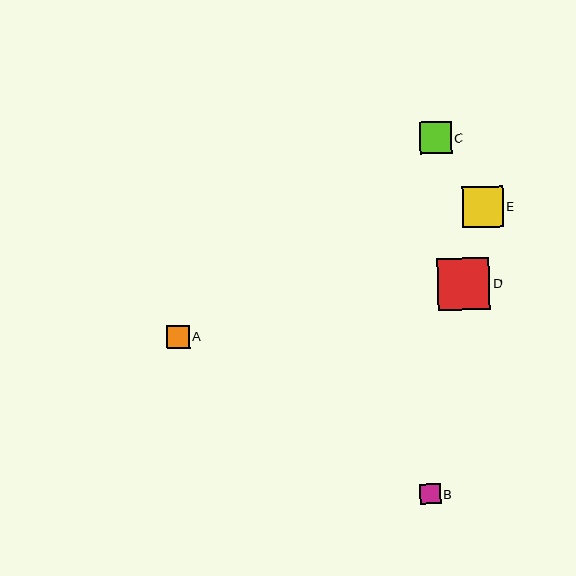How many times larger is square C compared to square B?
Square C is approximately 1.5 times the size of square B.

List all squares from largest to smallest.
From largest to smallest: D, E, C, A, B.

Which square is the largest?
Square D is the largest with a size of approximately 52 pixels.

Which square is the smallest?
Square B is the smallest with a size of approximately 21 pixels.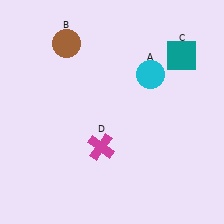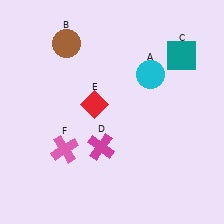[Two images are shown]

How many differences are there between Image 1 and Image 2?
There are 2 differences between the two images.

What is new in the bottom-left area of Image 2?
A pink cross (F) was added in the bottom-left area of Image 2.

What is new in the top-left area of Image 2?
A red diamond (E) was added in the top-left area of Image 2.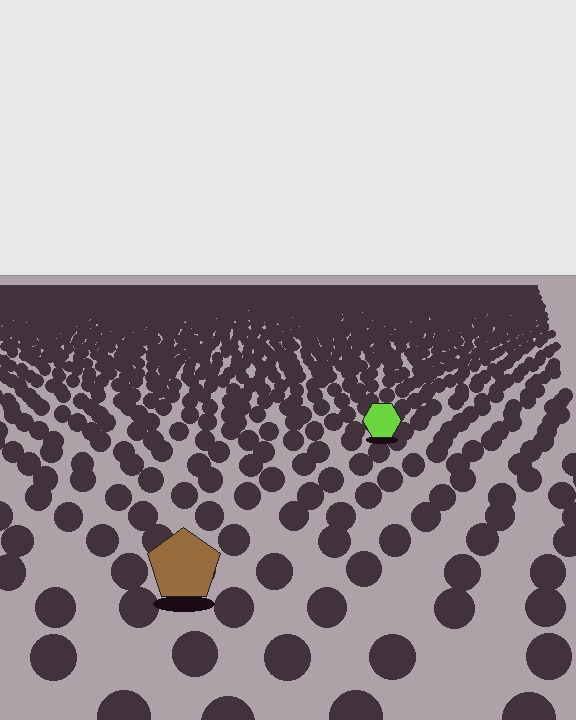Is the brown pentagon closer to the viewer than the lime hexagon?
Yes. The brown pentagon is closer — you can tell from the texture gradient: the ground texture is coarser near it.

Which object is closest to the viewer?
The brown pentagon is closest. The texture marks near it are larger and more spread out.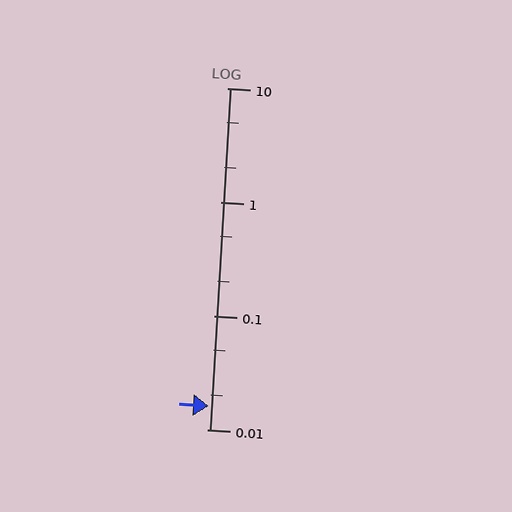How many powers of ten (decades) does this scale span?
The scale spans 3 decades, from 0.01 to 10.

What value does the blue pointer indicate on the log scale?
The pointer indicates approximately 0.016.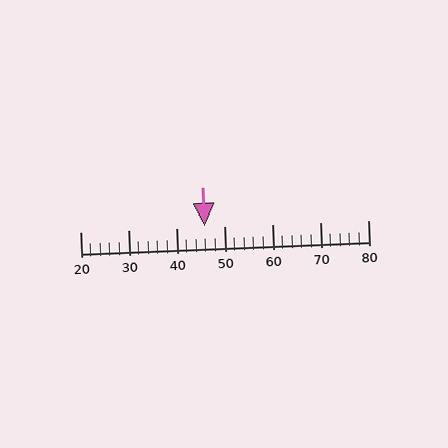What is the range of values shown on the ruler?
The ruler shows values from 20 to 80.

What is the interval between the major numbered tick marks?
The major tick marks are spaced 10 units apart.